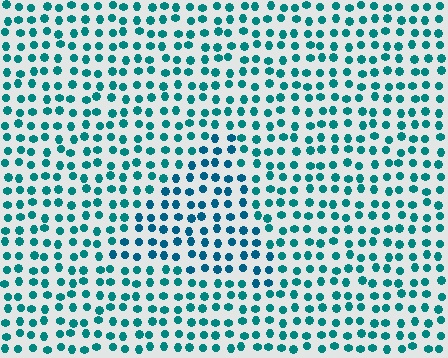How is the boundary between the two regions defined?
The boundary is defined purely by a slight shift in hue (about 20 degrees). Spacing, size, and orientation are identical on both sides.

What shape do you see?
I see a triangle.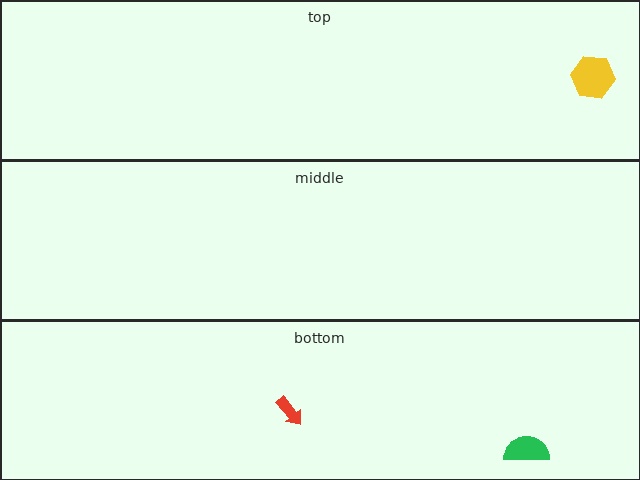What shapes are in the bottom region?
The green semicircle, the red arrow.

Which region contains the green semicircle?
The bottom region.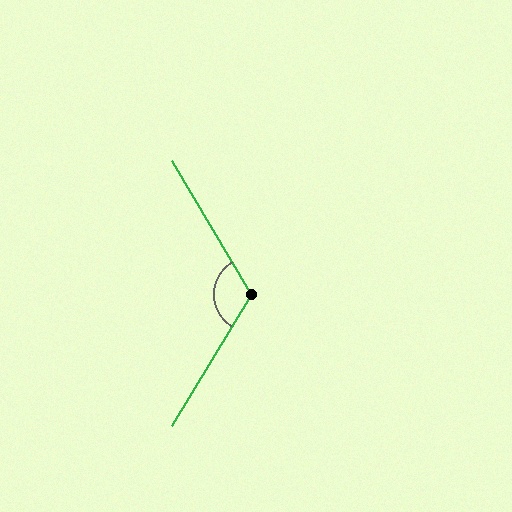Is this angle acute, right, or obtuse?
It is obtuse.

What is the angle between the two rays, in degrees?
Approximately 118 degrees.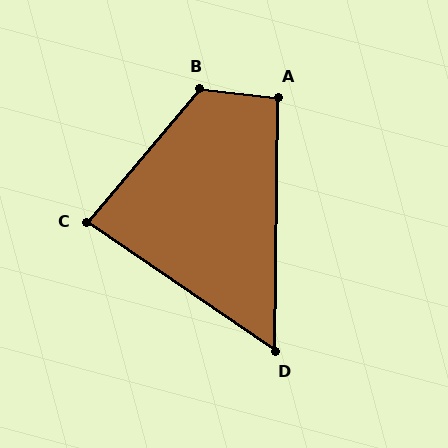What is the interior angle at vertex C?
Approximately 84 degrees (acute).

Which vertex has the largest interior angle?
B, at approximately 124 degrees.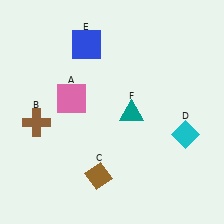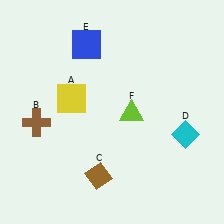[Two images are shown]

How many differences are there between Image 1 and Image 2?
There are 2 differences between the two images.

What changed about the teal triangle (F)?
In Image 1, F is teal. In Image 2, it changed to lime.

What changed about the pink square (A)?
In Image 1, A is pink. In Image 2, it changed to yellow.